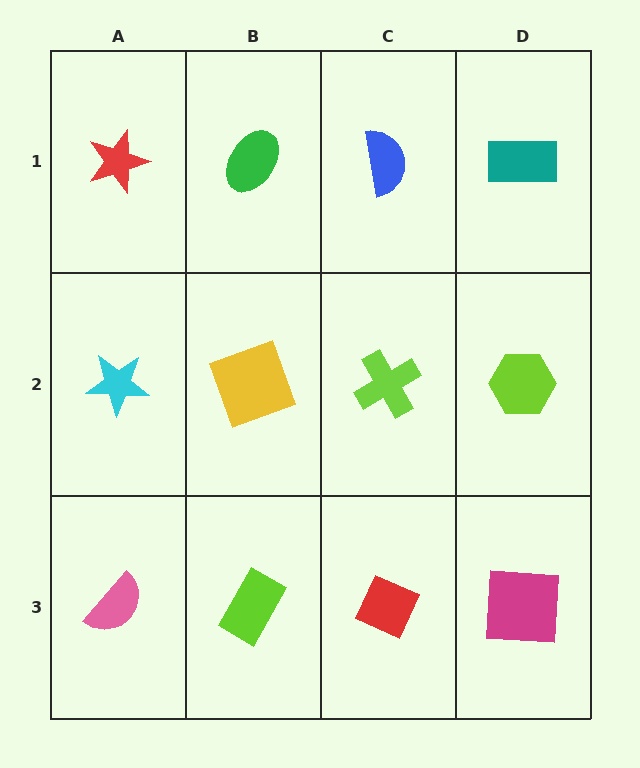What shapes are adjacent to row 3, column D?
A lime hexagon (row 2, column D), a red diamond (row 3, column C).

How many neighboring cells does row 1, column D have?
2.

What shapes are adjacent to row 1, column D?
A lime hexagon (row 2, column D), a blue semicircle (row 1, column C).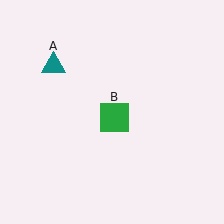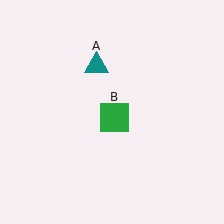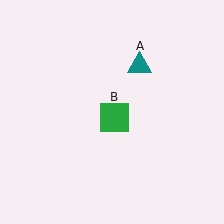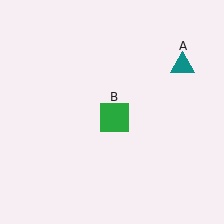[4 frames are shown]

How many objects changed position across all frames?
1 object changed position: teal triangle (object A).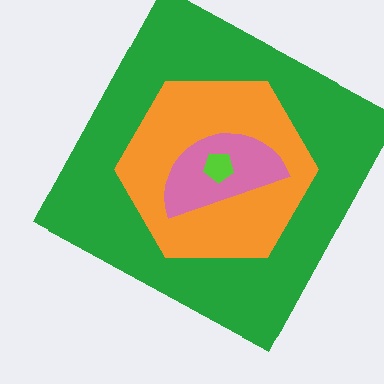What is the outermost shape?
The green square.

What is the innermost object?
The lime pentagon.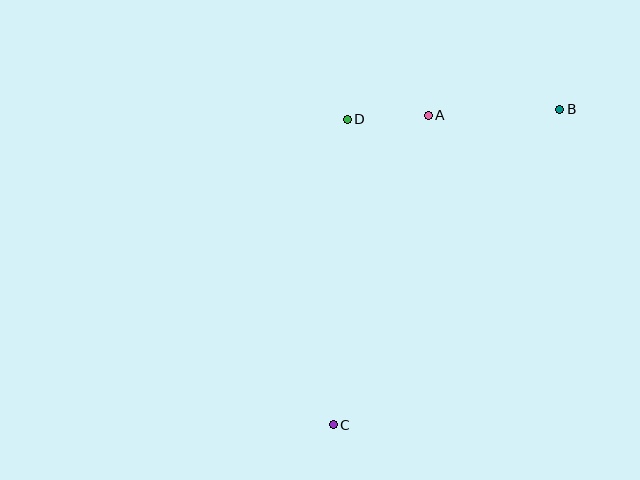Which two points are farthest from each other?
Points B and C are farthest from each other.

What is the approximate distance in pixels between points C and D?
The distance between C and D is approximately 306 pixels.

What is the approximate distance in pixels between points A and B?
The distance between A and B is approximately 131 pixels.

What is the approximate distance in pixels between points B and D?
The distance between B and D is approximately 212 pixels.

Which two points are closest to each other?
Points A and D are closest to each other.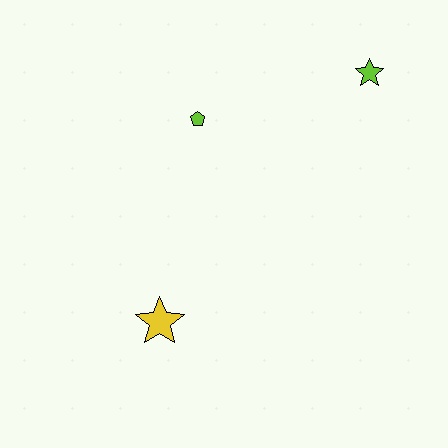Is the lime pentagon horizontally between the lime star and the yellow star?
Yes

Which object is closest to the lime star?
The lime pentagon is closest to the lime star.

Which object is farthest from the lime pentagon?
The yellow star is farthest from the lime pentagon.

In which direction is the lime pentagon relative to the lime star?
The lime pentagon is to the left of the lime star.